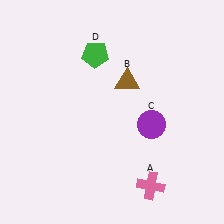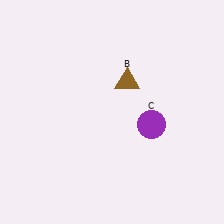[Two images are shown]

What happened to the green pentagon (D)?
The green pentagon (D) was removed in Image 2. It was in the top-left area of Image 1.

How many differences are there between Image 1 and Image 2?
There are 2 differences between the two images.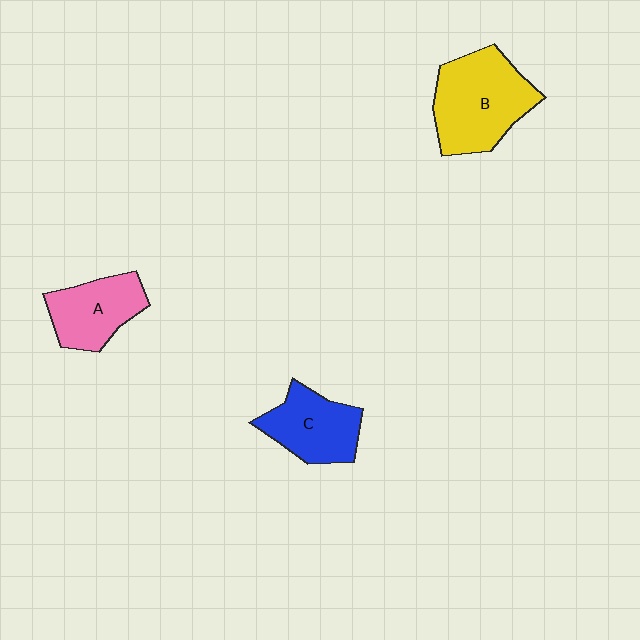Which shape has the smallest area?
Shape A (pink).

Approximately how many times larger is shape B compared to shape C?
Approximately 1.4 times.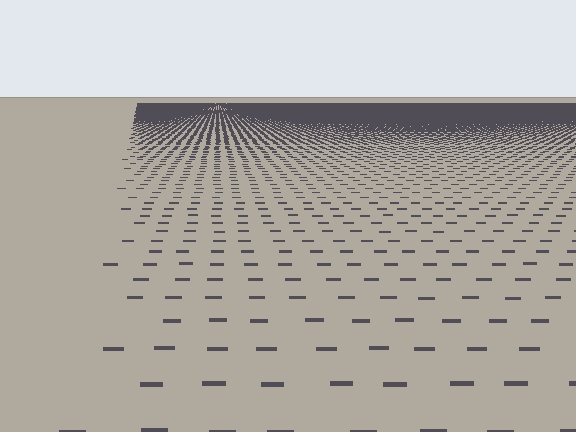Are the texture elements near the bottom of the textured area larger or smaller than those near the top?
Larger. Near the bottom, elements are closer to the viewer and appear at a bigger on-screen size.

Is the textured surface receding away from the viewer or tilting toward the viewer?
The surface is receding away from the viewer. Texture elements get smaller and denser toward the top.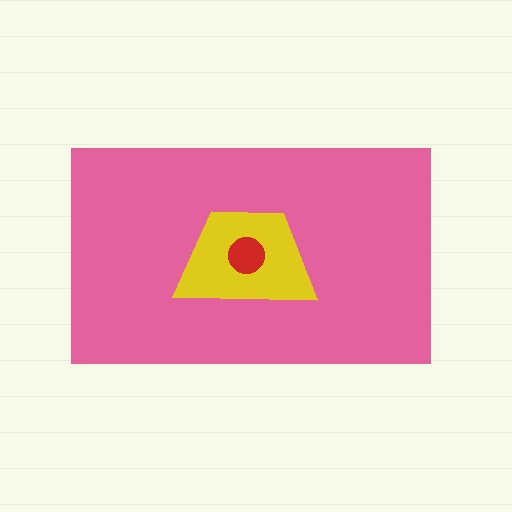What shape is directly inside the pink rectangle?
The yellow trapezoid.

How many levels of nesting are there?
3.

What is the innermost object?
The red circle.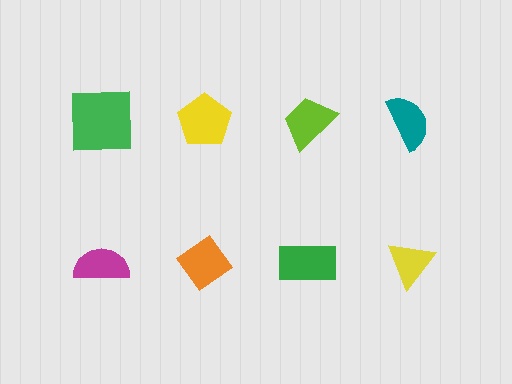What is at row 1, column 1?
A green square.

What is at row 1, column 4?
A teal semicircle.